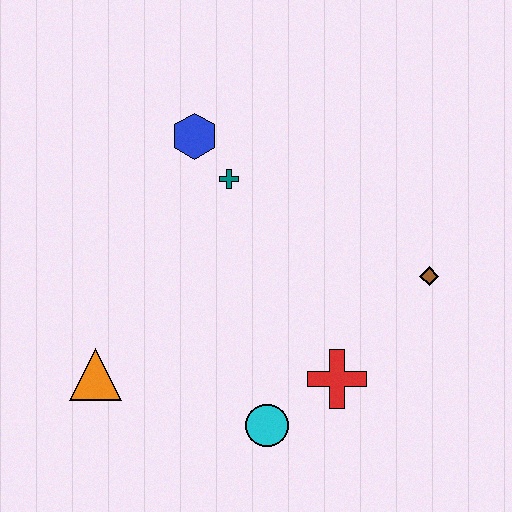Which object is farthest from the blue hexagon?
The cyan circle is farthest from the blue hexagon.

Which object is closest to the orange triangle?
The cyan circle is closest to the orange triangle.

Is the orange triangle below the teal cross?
Yes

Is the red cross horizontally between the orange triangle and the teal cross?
No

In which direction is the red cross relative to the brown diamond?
The red cross is below the brown diamond.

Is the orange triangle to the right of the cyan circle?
No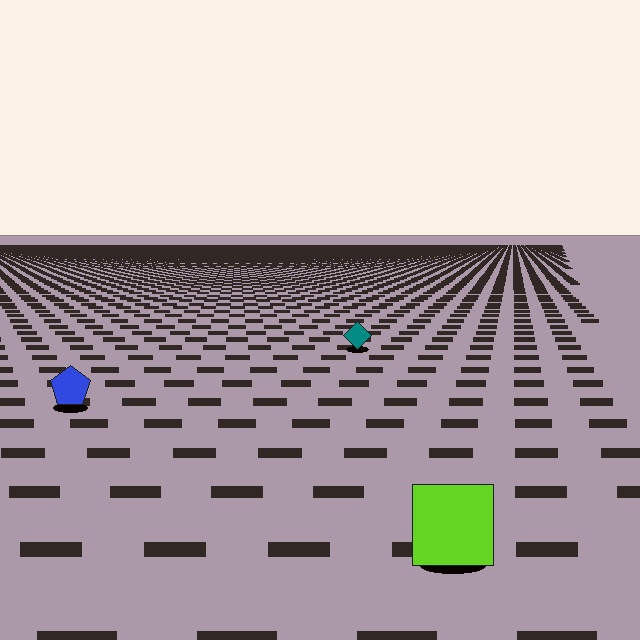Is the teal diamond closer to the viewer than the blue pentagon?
No. The blue pentagon is closer — you can tell from the texture gradient: the ground texture is coarser near it.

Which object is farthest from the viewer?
The teal diamond is farthest from the viewer. It appears smaller and the ground texture around it is denser.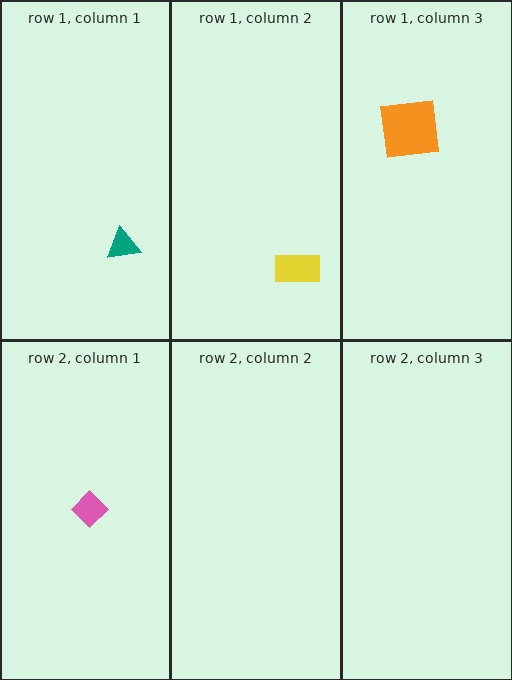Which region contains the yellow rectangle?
The row 1, column 2 region.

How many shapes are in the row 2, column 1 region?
1.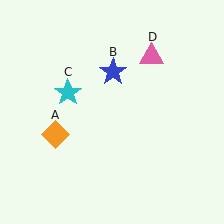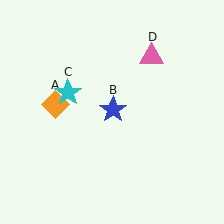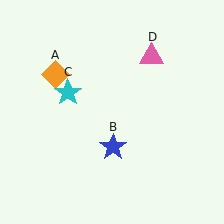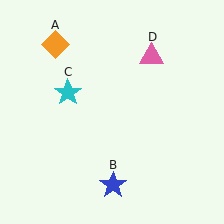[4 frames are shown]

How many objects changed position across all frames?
2 objects changed position: orange diamond (object A), blue star (object B).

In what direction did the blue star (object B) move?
The blue star (object B) moved down.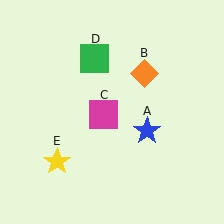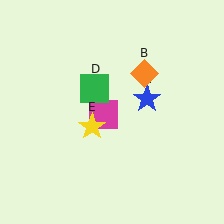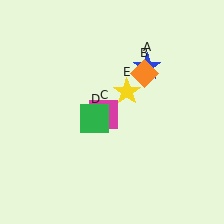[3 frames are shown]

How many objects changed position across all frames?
3 objects changed position: blue star (object A), green square (object D), yellow star (object E).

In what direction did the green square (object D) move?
The green square (object D) moved down.